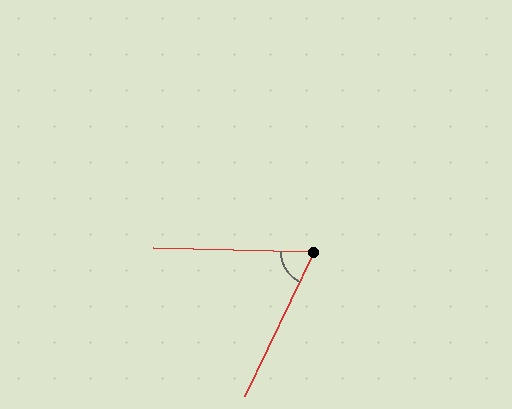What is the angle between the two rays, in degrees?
Approximately 66 degrees.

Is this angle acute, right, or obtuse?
It is acute.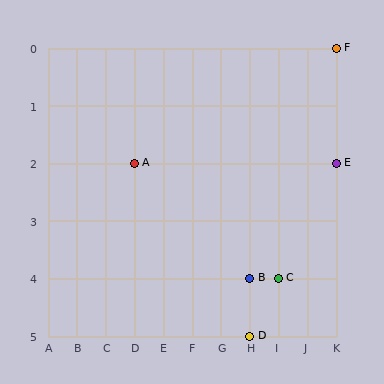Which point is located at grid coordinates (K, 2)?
Point E is at (K, 2).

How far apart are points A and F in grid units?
Points A and F are 7 columns and 2 rows apart (about 7.3 grid units diagonally).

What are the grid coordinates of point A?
Point A is at grid coordinates (D, 2).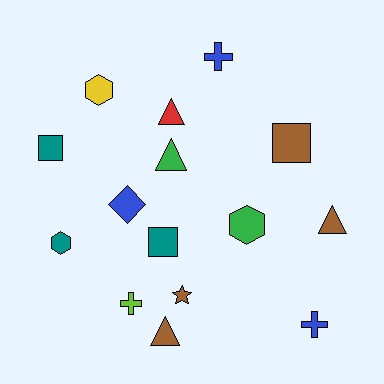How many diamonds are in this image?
There is 1 diamond.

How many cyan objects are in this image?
There are no cyan objects.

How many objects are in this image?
There are 15 objects.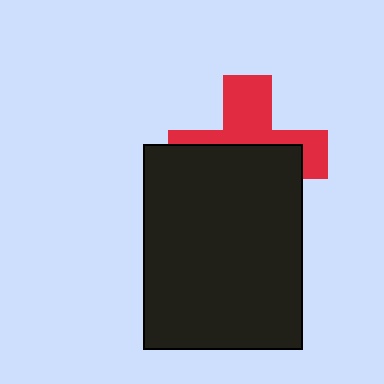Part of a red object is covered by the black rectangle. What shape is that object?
It is a cross.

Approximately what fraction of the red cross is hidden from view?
Roughly 57% of the red cross is hidden behind the black rectangle.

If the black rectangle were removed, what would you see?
You would see the complete red cross.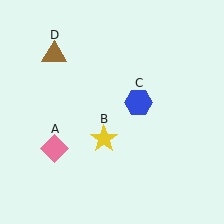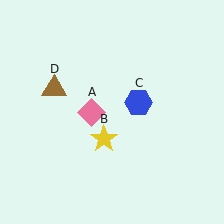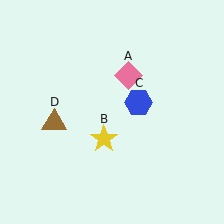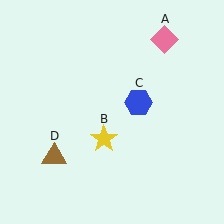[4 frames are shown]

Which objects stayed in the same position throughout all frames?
Yellow star (object B) and blue hexagon (object C) remained stationary.